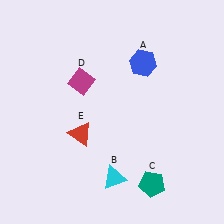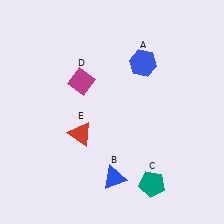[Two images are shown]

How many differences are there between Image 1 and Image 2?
There is 1 difference between the two images.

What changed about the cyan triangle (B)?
In Image 1, B is cyan. In Image 2, it changed to blue.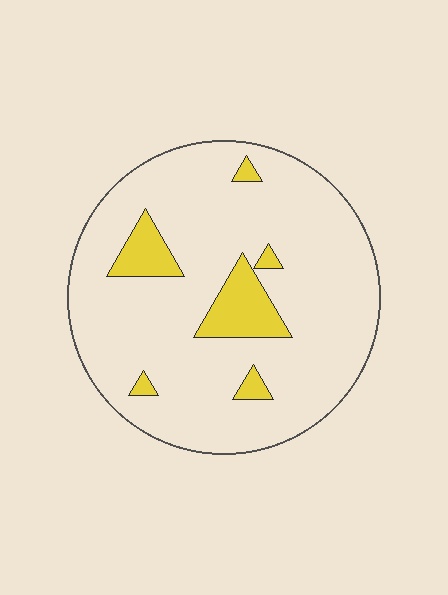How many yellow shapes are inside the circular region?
6.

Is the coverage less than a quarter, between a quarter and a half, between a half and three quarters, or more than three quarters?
Less than a quarter.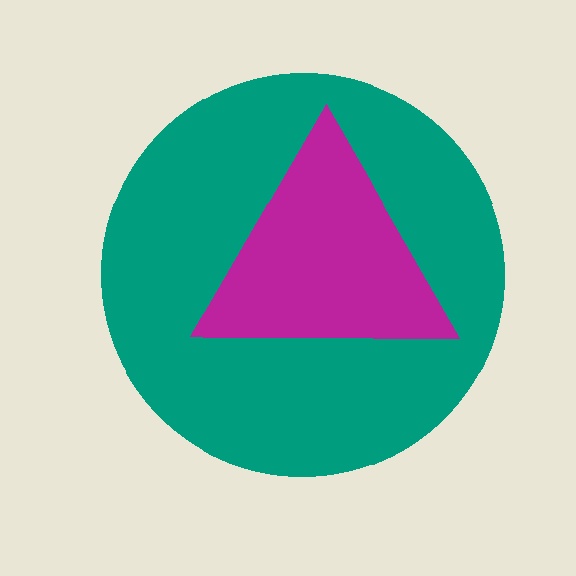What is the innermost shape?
The magenta triangle.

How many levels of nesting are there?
2.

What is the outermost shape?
The teal circle.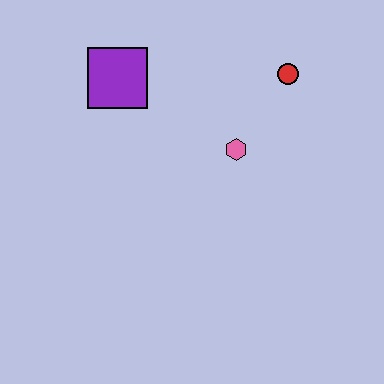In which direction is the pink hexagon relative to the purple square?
The pink hexagon is to the right of the purple square.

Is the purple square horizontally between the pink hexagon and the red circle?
No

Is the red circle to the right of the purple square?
Yes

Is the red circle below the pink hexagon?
No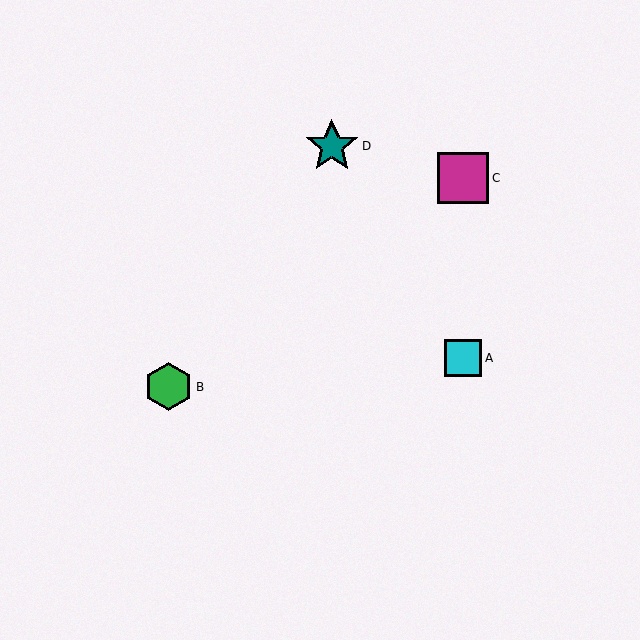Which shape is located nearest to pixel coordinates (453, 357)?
The cyan square (labeled A) at (463, 358) is nearest to that location.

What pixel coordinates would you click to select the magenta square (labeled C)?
Click at (463, 178) to select the magenta square C.